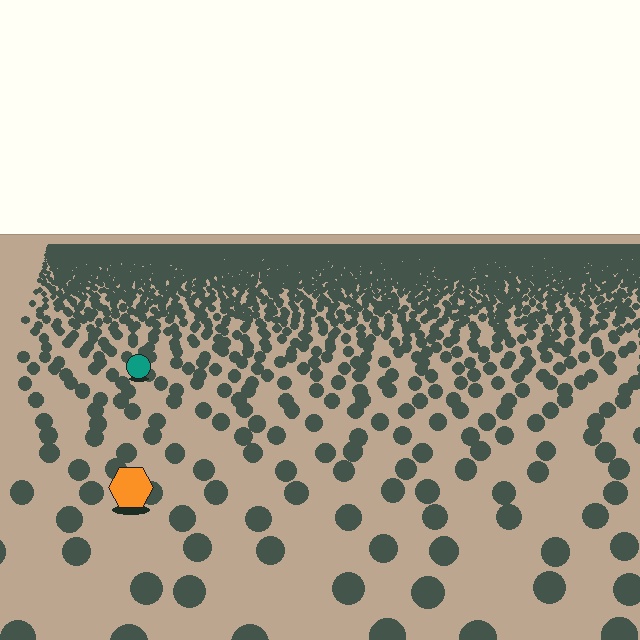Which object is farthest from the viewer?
The teal circle is farthest from the viewer. It appears smaller and the ground texture around it is denser.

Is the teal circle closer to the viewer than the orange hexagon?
No. The orange hexagon is closer — you can tell from the texture gradient: the ground texture is coarser near it.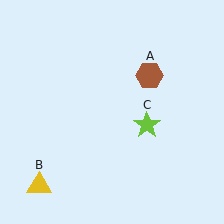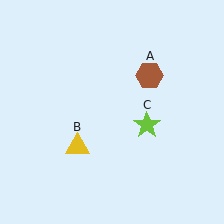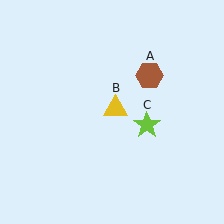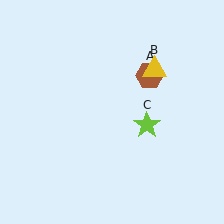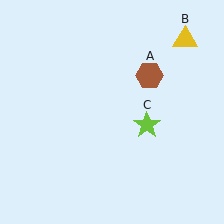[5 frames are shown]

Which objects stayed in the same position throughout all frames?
Brown hexagon (object A) and lime star (object C) remained stationary.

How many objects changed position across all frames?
1 object changed position: yellow triangle (object B).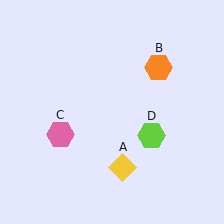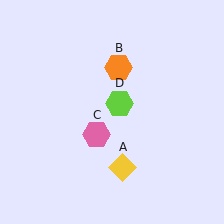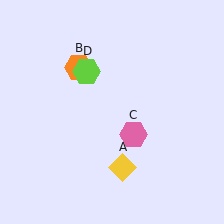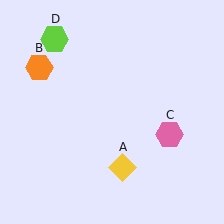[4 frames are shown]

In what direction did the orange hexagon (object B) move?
The orange hexagon (object B) moved left.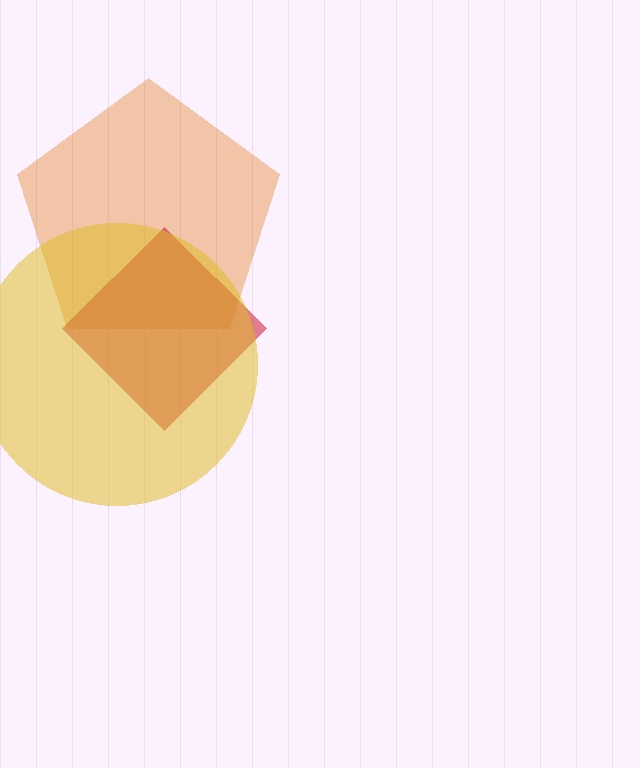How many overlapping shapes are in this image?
There are 3 overlapping shapes in the image.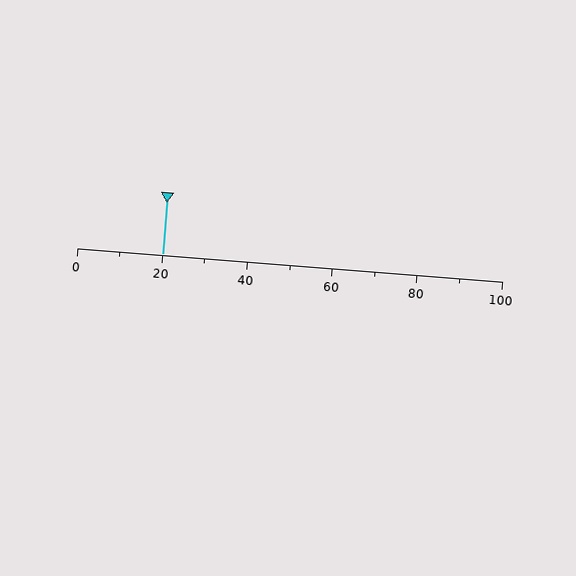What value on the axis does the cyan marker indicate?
The marker indicates approximately 20.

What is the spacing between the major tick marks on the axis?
The major ticks are spaced 20 apart.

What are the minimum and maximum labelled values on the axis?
The axis runs from 0 to 100.